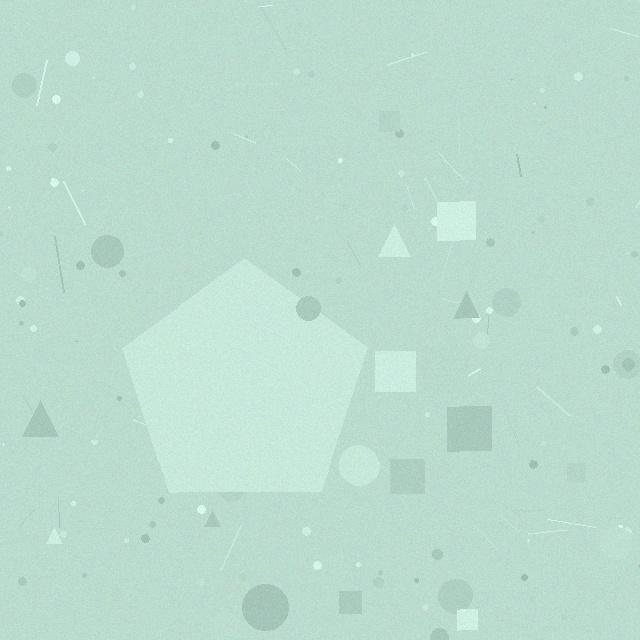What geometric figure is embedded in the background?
A pentagon is embedded in the background.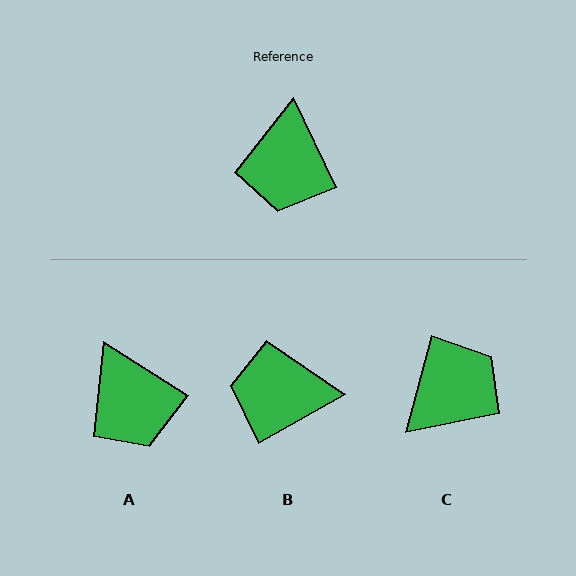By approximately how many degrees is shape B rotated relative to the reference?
Approximately 86 degrees clockwise.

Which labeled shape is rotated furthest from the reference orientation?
C, about 139 degrees away.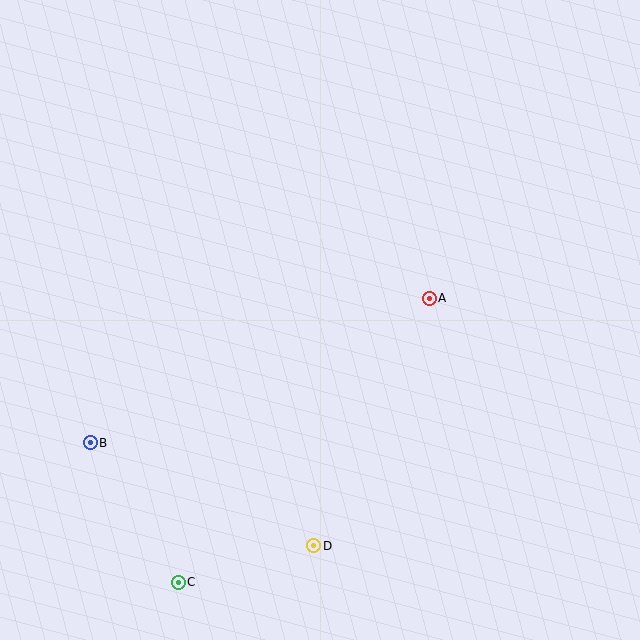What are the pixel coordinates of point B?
Point B is at (90, 443).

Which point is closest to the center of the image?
Point A at (429, 298) is closest to the center.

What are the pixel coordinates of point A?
Point A is at (429, 298).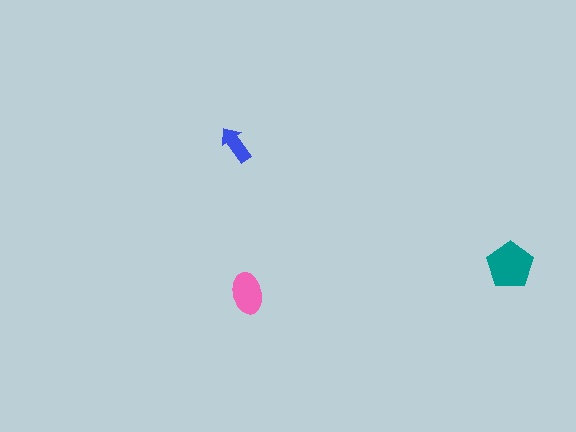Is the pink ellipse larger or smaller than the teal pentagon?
Smaller.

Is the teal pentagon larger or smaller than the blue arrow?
Larger.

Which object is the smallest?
The blue arrow.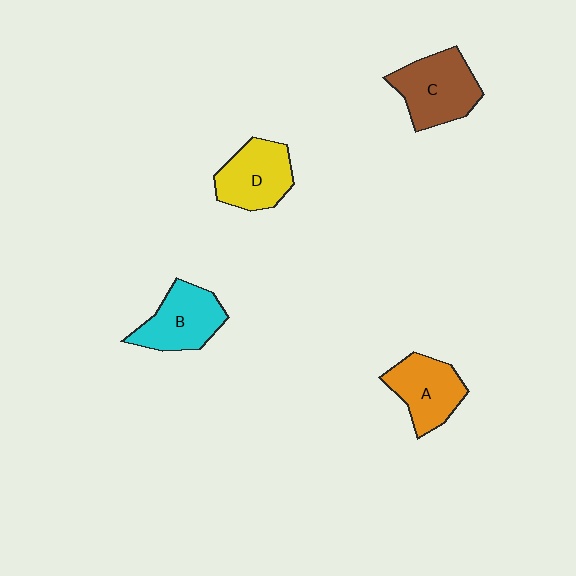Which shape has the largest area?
Shape C (brown).